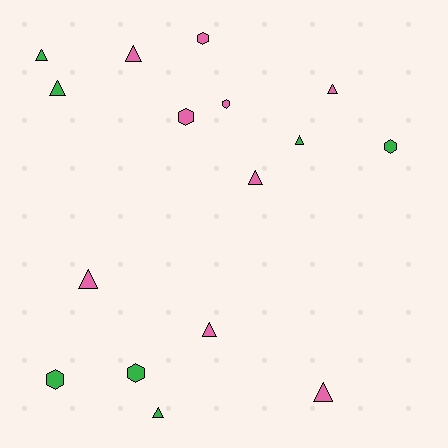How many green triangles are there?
There are 4 green triangles.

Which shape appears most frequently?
Triangle, with 10 objects.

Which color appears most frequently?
Pink, with 9 objects.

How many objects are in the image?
There are 16 objects.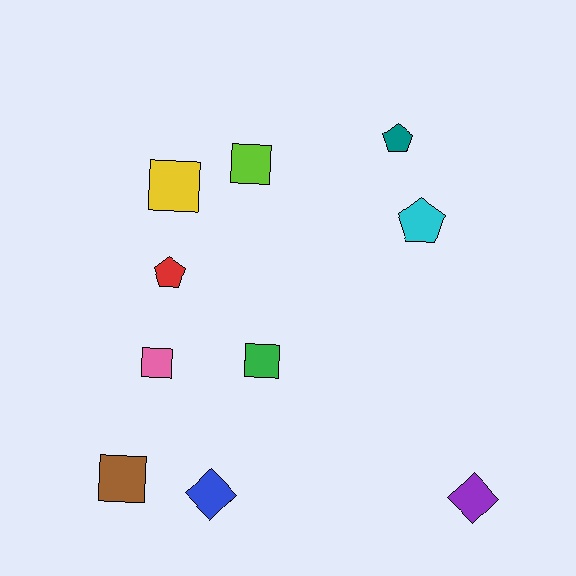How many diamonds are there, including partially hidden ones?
There are 2 diamonds.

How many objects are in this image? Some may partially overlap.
There are 10 objects.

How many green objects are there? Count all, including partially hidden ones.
There is 1 green object.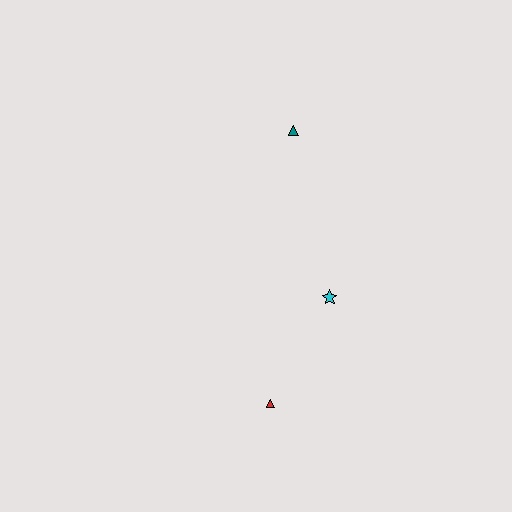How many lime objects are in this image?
There are no lime objects.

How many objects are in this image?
There are 3 objects.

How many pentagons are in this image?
There are no pentagons.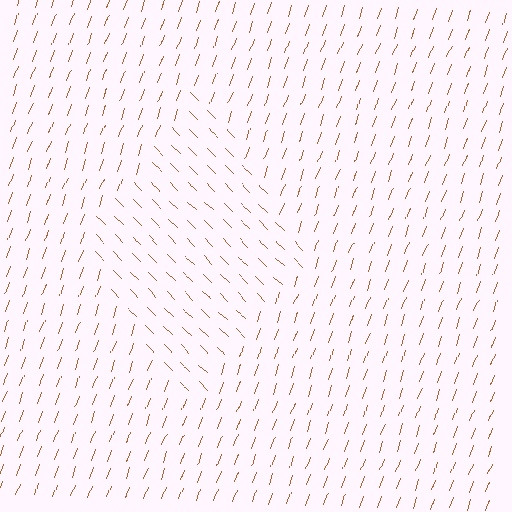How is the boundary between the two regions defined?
The boundary is defined purely by a change in line orientation (approximately 66 degrees difference). All lines are the same color and thickness.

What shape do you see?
I see a diamond.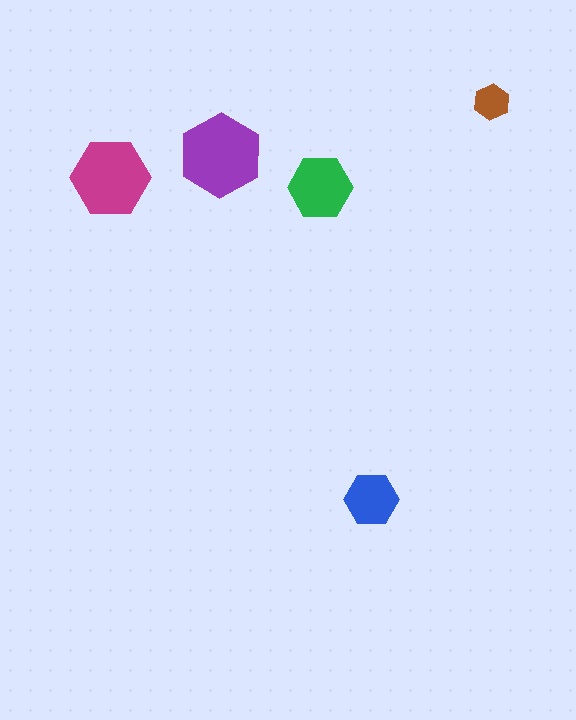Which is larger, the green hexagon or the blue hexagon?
The green one.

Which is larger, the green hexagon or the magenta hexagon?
The magenta one.